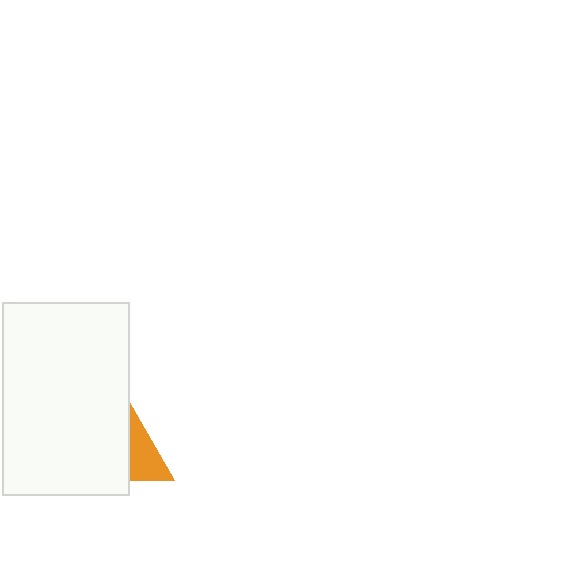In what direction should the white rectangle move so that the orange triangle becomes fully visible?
The white rectangle should move left. That is the shortest direction to clear the overlap and leave the orange triangle fully visible.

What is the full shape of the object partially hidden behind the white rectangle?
The partially hidden object is an orange triangle.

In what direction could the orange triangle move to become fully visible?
The orange triangle could move right. That would shift it out from behind the white rectangle entirely.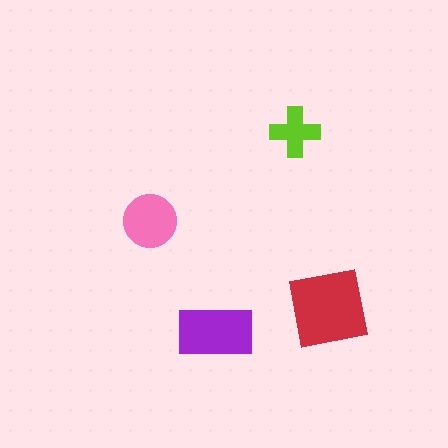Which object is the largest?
The red square.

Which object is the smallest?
The lime cross.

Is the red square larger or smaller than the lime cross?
Larger.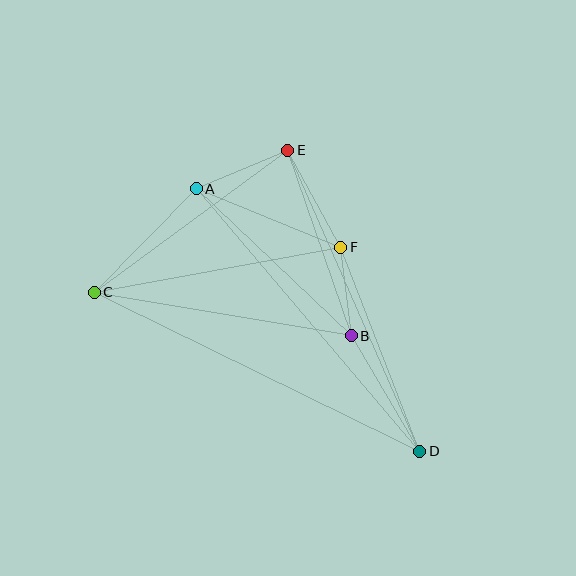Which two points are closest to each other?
Points B and F are closest to each other.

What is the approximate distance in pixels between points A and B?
The distance between A and B is approximately 214 pixels.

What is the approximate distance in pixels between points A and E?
The distance between A and E is approximately 100 pixels.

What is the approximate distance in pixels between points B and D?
The distance between B and D is approximately 134 pixels.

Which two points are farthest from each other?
Points C and D are farthest from each other.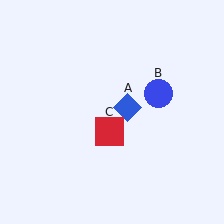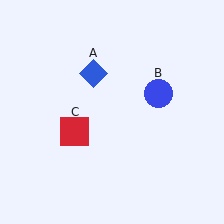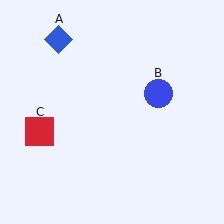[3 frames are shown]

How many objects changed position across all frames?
2 objects changed position: blue diamond (object A), red square (object C).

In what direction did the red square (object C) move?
The red square (object C) moved left.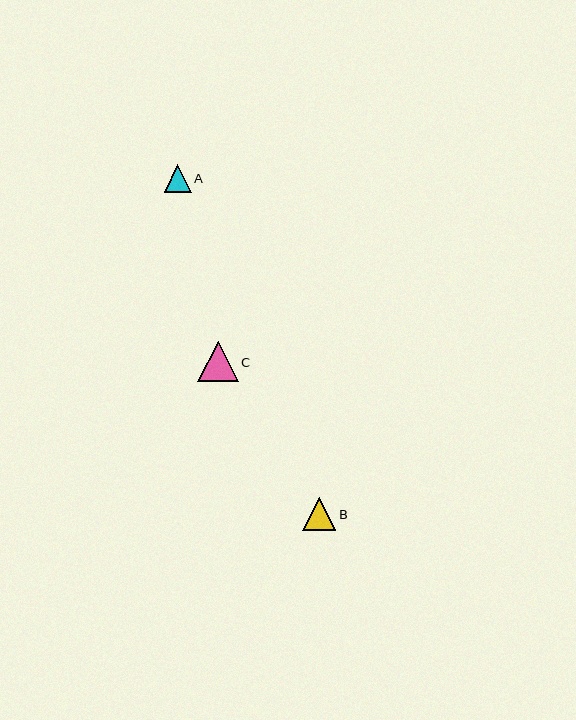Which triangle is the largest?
Triangle C is the largest with a size of approximately 40 pixels.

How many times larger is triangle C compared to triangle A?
Triangle C is approximately 1.5 times the size of triangle A.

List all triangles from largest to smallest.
From largest to smallest: C, B, A.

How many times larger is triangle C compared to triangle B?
Triangle C is approximately 1.2 times the size of triangle B.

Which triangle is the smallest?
Triangle A is the smallest with a size of approximately 27 pixels.